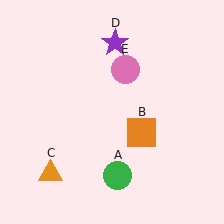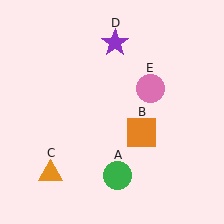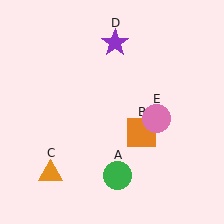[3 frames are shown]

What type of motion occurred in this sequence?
The pink circle (object E) rotated clockwise around the center of the scene.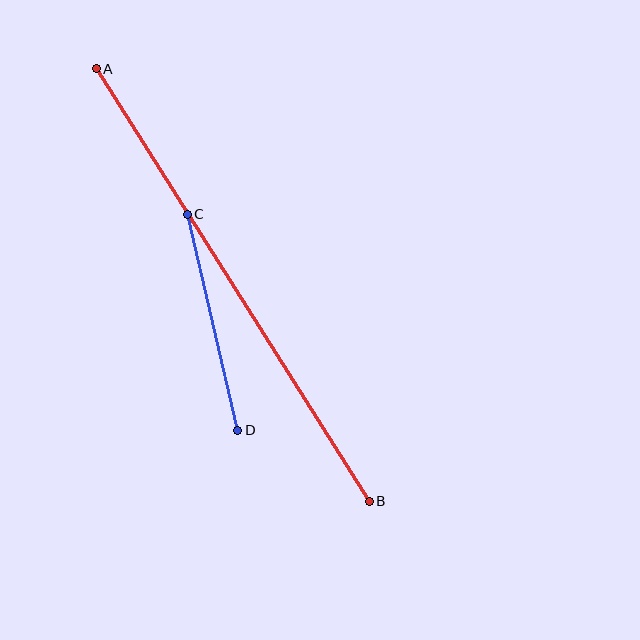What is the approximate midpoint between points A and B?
The midpoint is at approximately (233, 285) pixels.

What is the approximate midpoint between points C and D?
The midpoint is at approximately (213, 322) pixels.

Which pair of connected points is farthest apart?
Points A and B are farthest apart.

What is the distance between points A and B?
The distance is approximately 511 pixels.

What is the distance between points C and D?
The distance is approximately 222 pixels.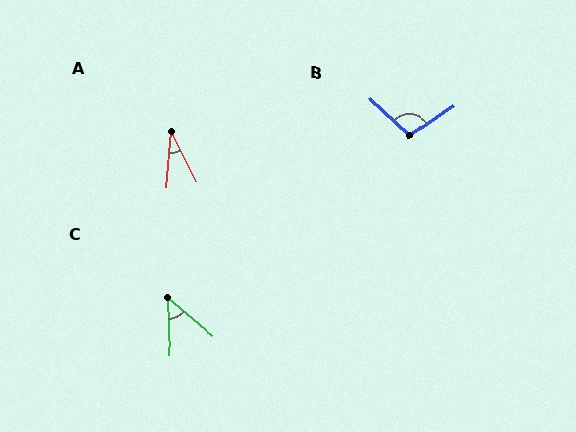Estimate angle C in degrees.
Approximately 47 degrees.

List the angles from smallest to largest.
A (31°), C (47°), B (103°).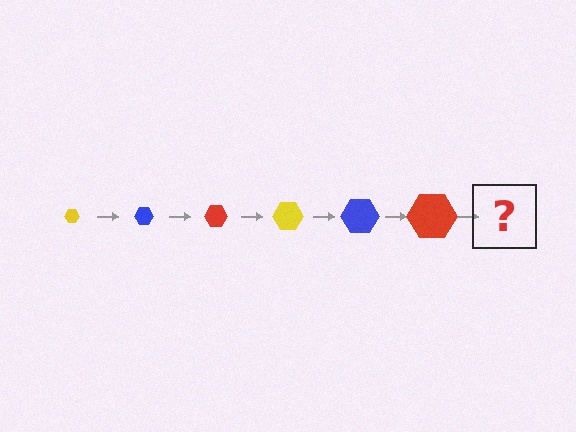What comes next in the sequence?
The next element should be a yellow hexagon, larger than the previous one.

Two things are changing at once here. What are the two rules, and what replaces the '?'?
The two rules are that the hexagon grows larger each step and the color cycles through yellow, blue, and red. The '?' should be a yellow hexagon, larger than the previous one.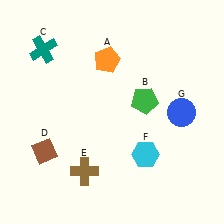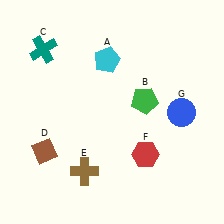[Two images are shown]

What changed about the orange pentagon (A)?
In Image 1, A is orange. In Image 2, it changed to cyan.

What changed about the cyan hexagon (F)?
In Image 1, F is cyan. In Image 2, it changed to red.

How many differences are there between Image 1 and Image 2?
There are 2 differences between the two images.